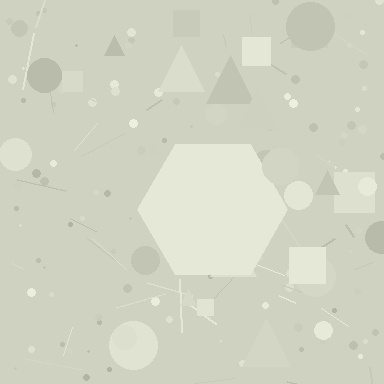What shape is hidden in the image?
A hexagon is hidden in the image.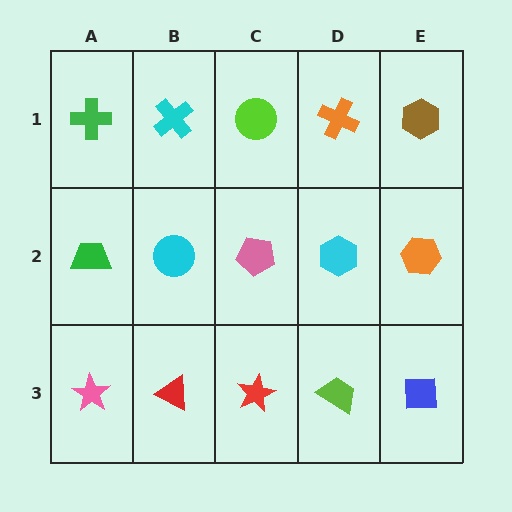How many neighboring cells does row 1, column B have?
3.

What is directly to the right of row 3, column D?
A blue square.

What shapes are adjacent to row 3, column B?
A cyan circle (row 2, column B), a pink star (row 3, column A), a red star (row 3, column C).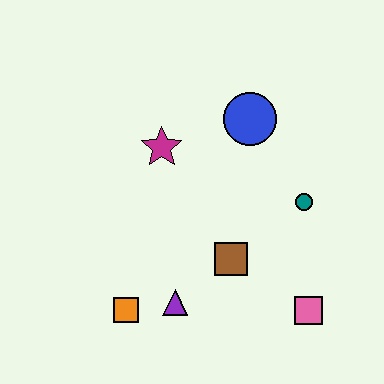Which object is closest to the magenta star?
The blue circle is closest to the magenta star.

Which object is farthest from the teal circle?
The orange square is farthest from the teal circle.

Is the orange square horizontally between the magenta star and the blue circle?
No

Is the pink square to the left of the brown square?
No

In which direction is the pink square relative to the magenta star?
The pink square is below the magenta star.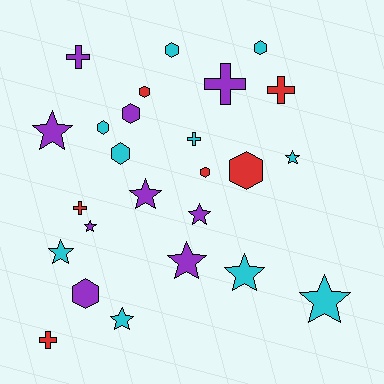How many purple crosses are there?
There are 2 purple crosses.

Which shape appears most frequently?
Star, with 10 objects.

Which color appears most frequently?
Cyan, with 10 objects.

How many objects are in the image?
There are 25 objects.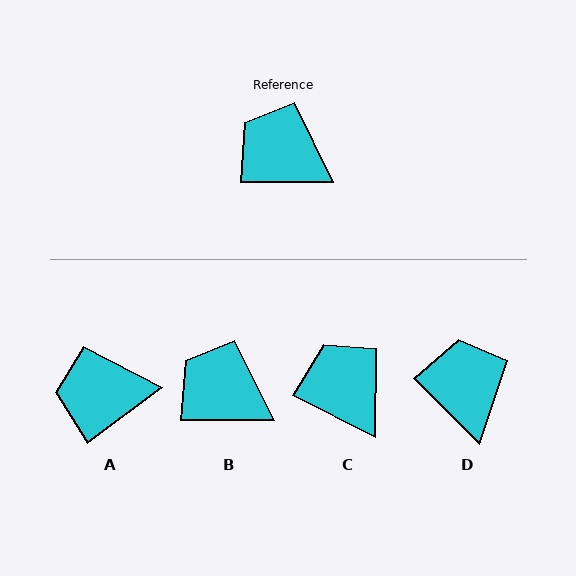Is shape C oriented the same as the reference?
No, it is off by about 27 degrees.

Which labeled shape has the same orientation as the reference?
B.